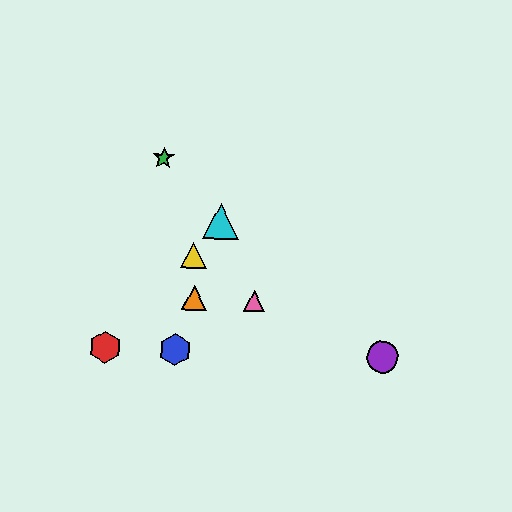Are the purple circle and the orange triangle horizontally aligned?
No, the purple circle is at y≈357 and the orange triangle is at y≈298.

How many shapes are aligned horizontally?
3 shapes (the red hexagon, the blue hexagon, the purple circle) are aligned horizontally.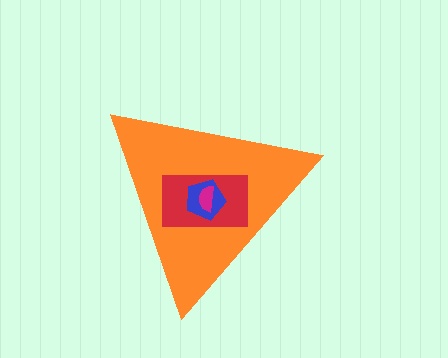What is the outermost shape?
The orange triangle.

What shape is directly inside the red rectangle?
The blue pentagon.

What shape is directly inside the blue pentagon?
The magenta semicircle.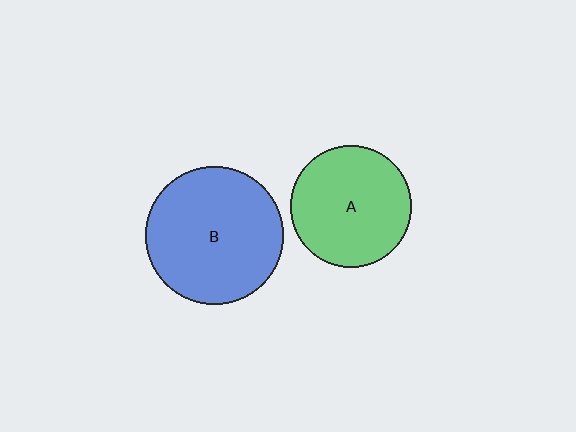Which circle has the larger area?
Circle B (blue).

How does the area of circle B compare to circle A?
Approximately 1.3 times.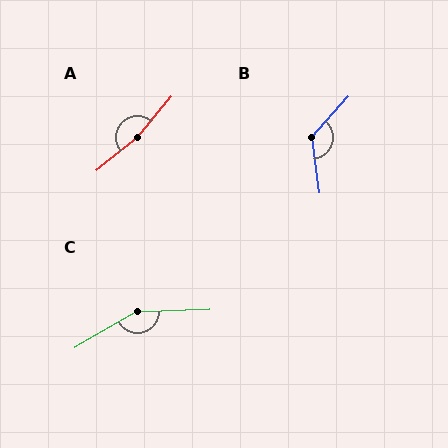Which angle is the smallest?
B, at approximately 131 degrees.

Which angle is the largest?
A, at approximately 169 degrees.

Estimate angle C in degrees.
Approximately 152 degrees.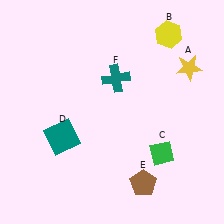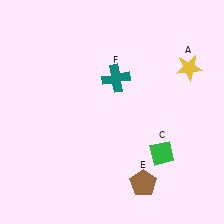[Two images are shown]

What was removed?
The yellow hexagon (B), the teal square (D) were removed in Image 2.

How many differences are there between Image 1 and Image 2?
There are 2 differences between the two images.